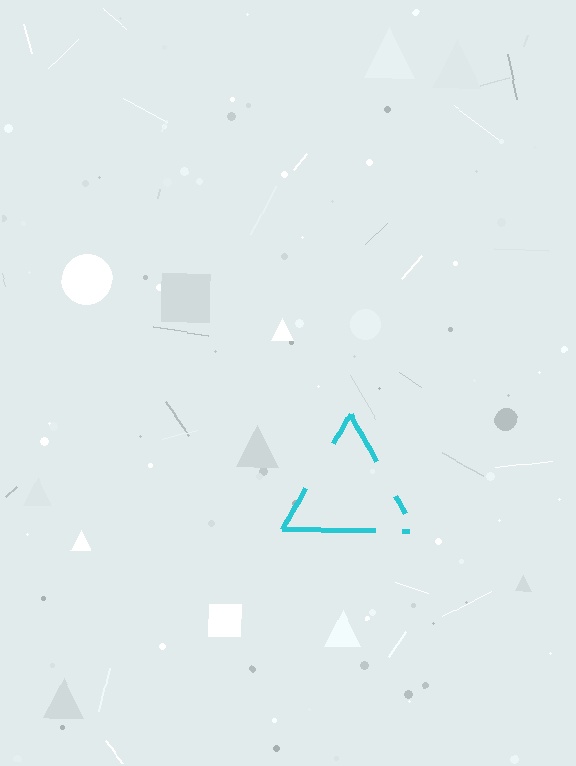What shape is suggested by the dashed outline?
The dashed outline suggests a triangle.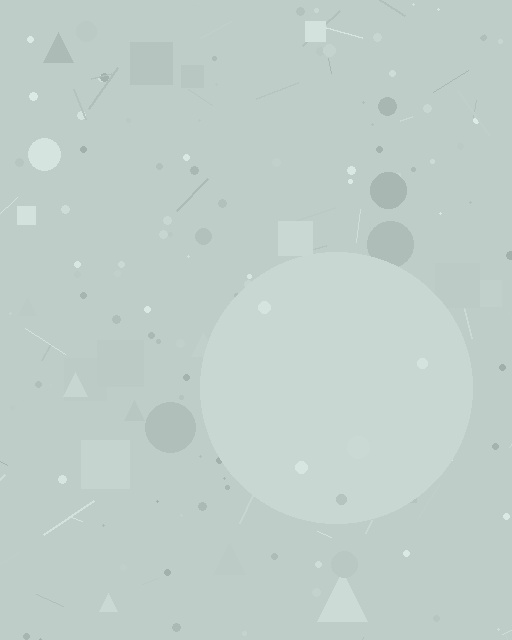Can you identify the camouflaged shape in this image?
The camouflaged shape is a circle.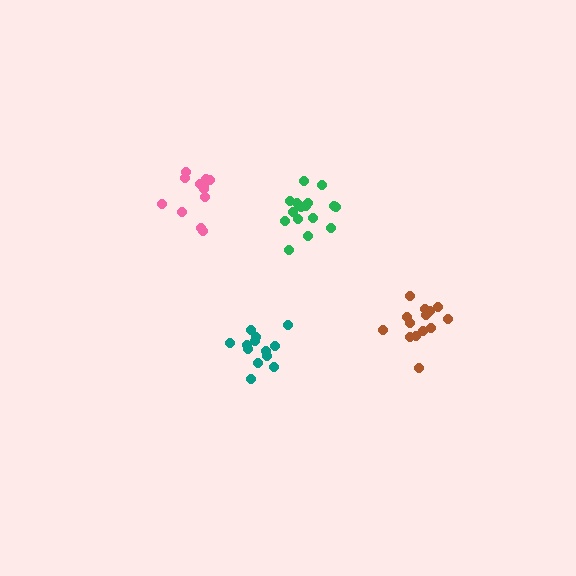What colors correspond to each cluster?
The clusters are colored: brown, pink, green, teal.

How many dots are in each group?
Group 1: 14 dots, Group 2: 12 dots, Group 3: 16 dots, Group 4: 13 dots (55 total).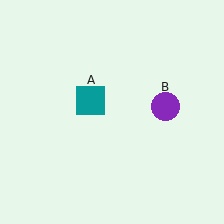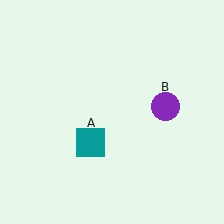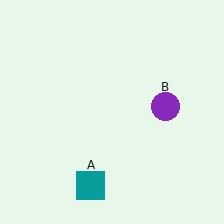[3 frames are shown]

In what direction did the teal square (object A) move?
The teal square (object A) moved down.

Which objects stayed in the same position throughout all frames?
Purple circle (object B) remained stationary.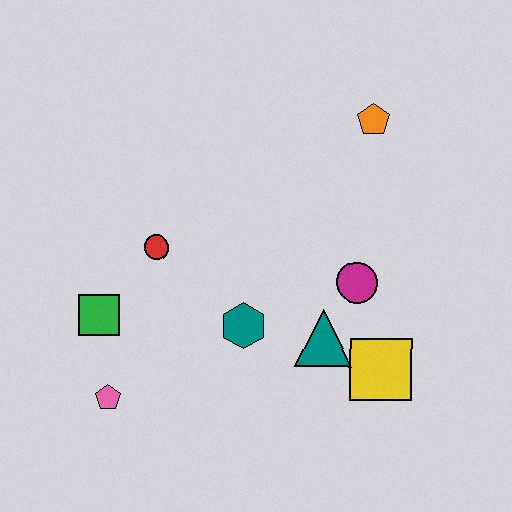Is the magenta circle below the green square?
No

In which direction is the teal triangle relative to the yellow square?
The teal triangle is to the left of the yellow square.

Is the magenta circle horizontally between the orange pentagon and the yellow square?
No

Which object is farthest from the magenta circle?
The pink pentagon is farthest from the magenta circle.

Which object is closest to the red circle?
The green square is closest to the red circle.